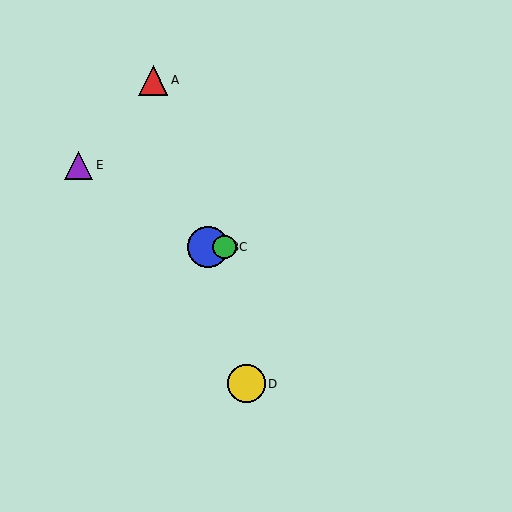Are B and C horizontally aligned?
Yes, both are at y≈247.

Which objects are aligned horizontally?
Objects B, C are aligned horizontally.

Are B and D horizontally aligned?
No, B is at y≈247 and D is at y≈384.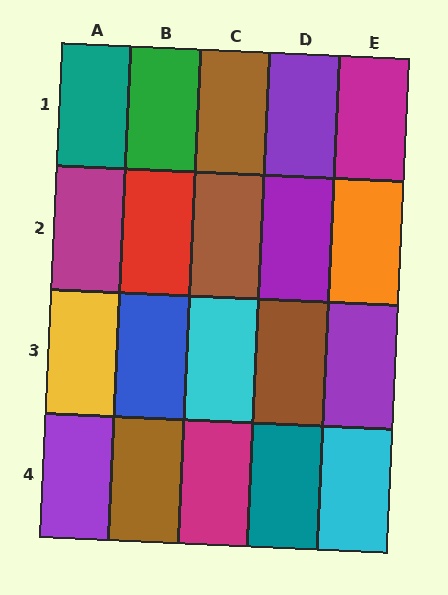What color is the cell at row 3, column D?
Brown.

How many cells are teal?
2 cells are teal.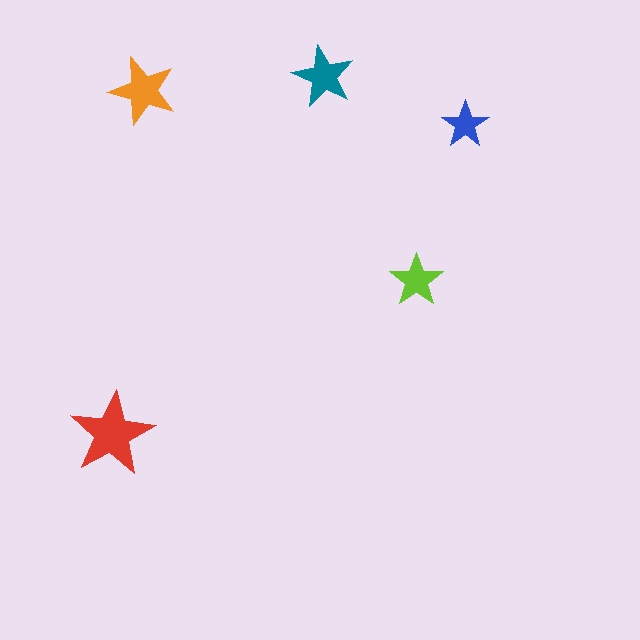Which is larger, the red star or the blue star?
The red one.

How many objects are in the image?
There are 5 objects in the image.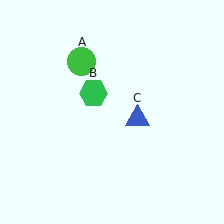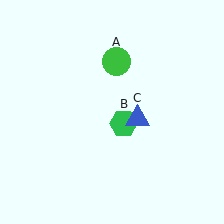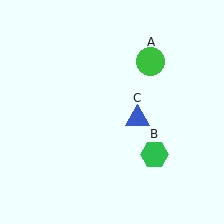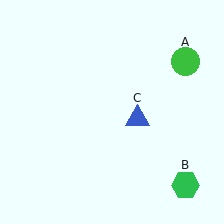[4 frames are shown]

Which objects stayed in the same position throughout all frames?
Blue triangle (object C) remained stationary.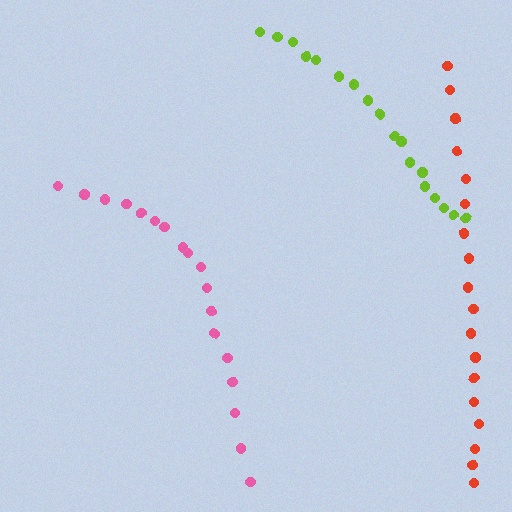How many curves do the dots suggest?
There are 3 distinct paths.